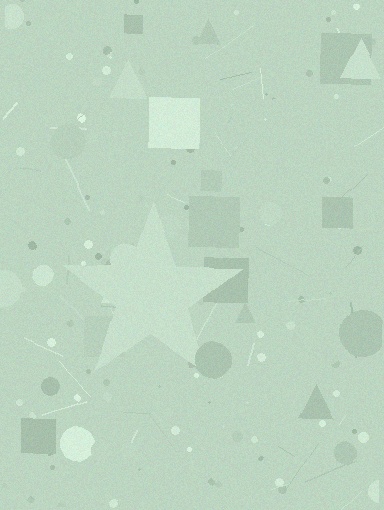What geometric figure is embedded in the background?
A star is embedded in the background.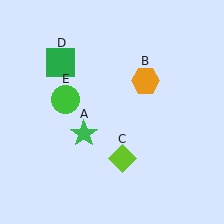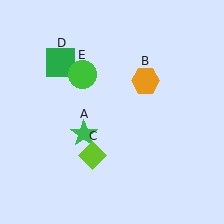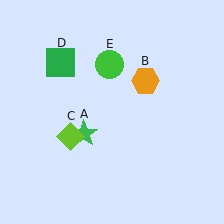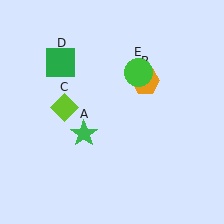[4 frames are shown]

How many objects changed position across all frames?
2 objects changed position: lime diamond (object C), green circle (object E).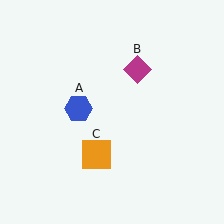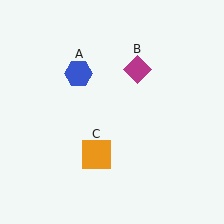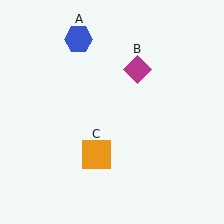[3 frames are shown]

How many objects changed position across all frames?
1 object changed position: blue hexagon (object A).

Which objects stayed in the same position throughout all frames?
Magenta diamond (object B) and orange square (object C) remained stationary.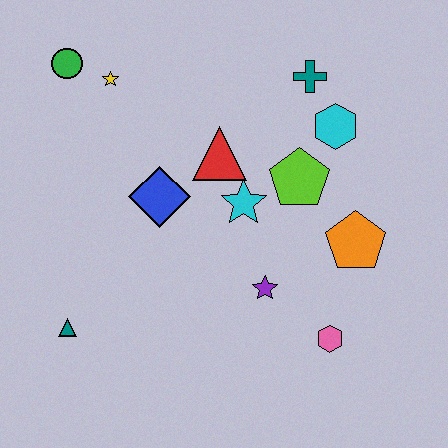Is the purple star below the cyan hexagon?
Yes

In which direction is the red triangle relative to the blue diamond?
The red triangle is to the right of the blue diamond.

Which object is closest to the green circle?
The yellow star is closest to the green circle.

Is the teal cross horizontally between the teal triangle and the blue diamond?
No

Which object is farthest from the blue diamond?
The pink hexagon is farthest from the blue diamond.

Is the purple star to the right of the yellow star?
Yes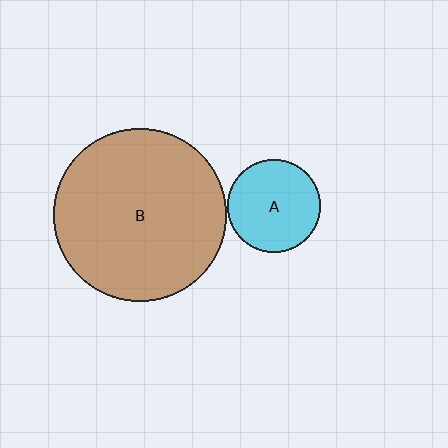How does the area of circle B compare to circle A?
Approximately 3.5 times.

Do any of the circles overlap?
No, none of the circles overlap.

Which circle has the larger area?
Circle B (brown).